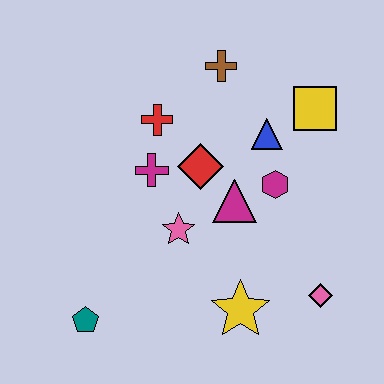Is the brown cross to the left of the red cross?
No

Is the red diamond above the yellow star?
Yes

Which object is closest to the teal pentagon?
The pink star is closest to the teal pentagon.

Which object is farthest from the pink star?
The yellow square is farthest from the pink star.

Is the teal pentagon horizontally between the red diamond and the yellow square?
No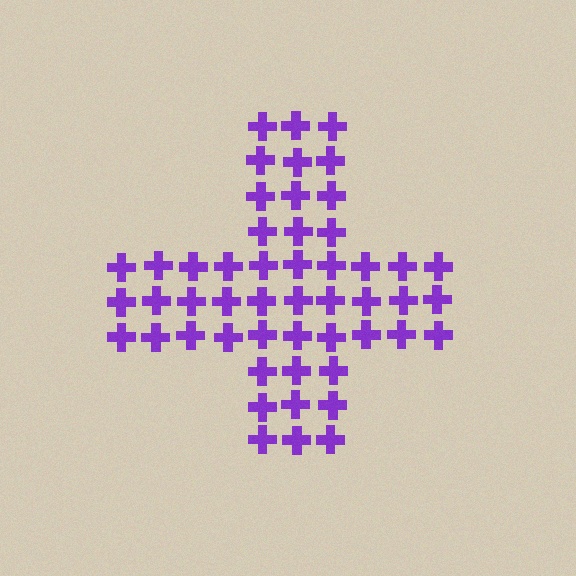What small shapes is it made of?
It is made of small crosses.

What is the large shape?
The large shape is a cross.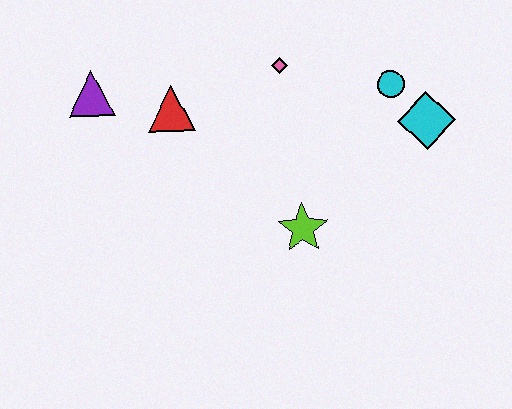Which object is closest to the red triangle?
The purple triangle is closest to the red triangle.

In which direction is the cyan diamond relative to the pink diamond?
The cyan diamond is to the right of the pink diamond.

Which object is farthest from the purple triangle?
The cyan diamond is farthest from the purple triangle.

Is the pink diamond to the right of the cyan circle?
No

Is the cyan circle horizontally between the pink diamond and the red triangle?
No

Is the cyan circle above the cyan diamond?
Yes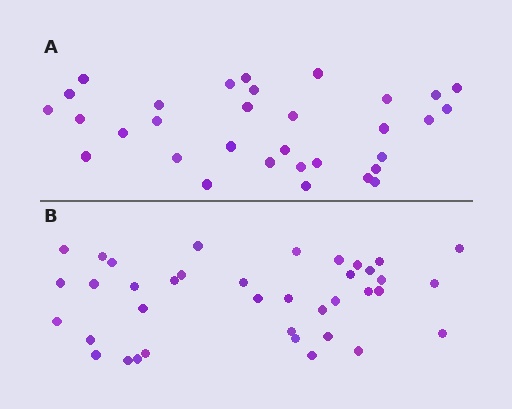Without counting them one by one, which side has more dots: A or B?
Region B (the bottom region) has more dots.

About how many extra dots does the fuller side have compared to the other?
Region B has about 6 more dots than region A.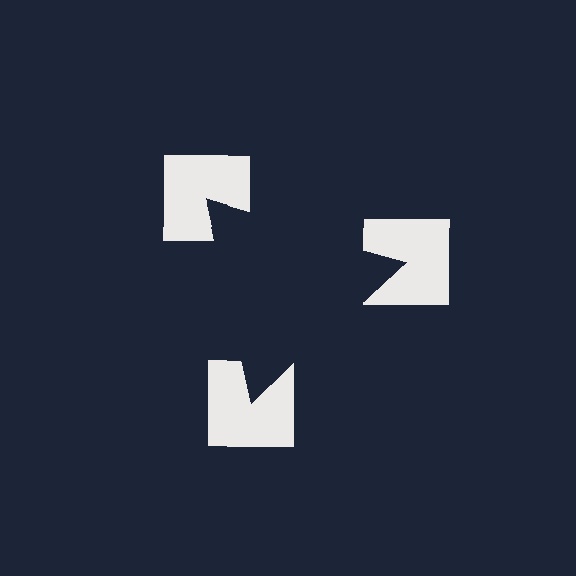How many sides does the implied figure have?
3 sides.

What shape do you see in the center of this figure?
An illusory triangle — its edges are inferred from the aligned wedge cuts in the notched squares, not physically drawn.